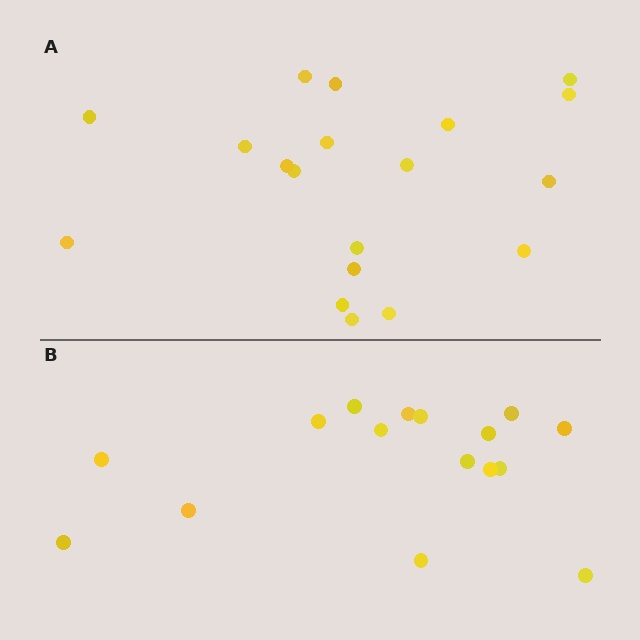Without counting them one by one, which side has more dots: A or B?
Region A (the top region) has more dots.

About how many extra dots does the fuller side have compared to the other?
Region A has just a few more — roughly 2 or 3 more dots than region B.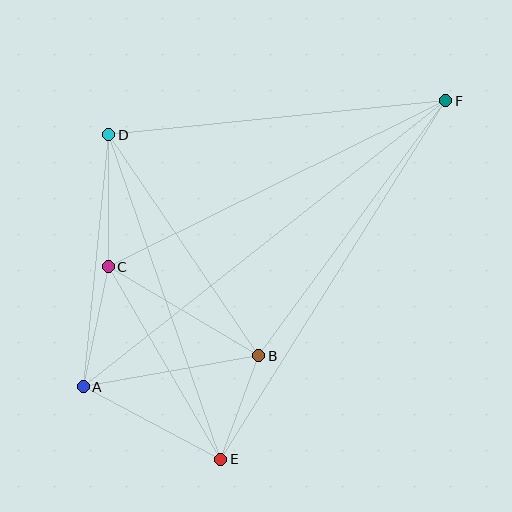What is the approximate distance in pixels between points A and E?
The distance between A and E is approximately 155 pixels.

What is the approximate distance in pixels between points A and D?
The distance between A and D is approximately 253 pixels.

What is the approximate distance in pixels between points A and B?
The distance between A and B is approximately 178 pixels.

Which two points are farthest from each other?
Points A and F are farthest from each other.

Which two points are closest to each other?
Points B and E are closest to each other.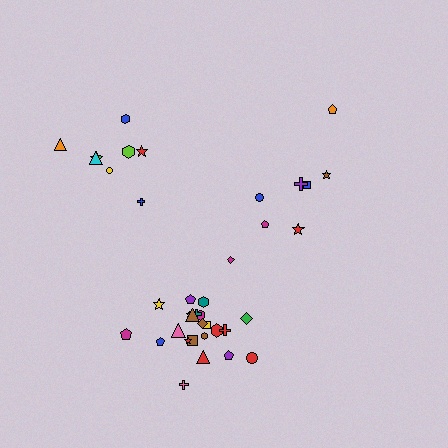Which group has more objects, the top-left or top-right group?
The top-left group.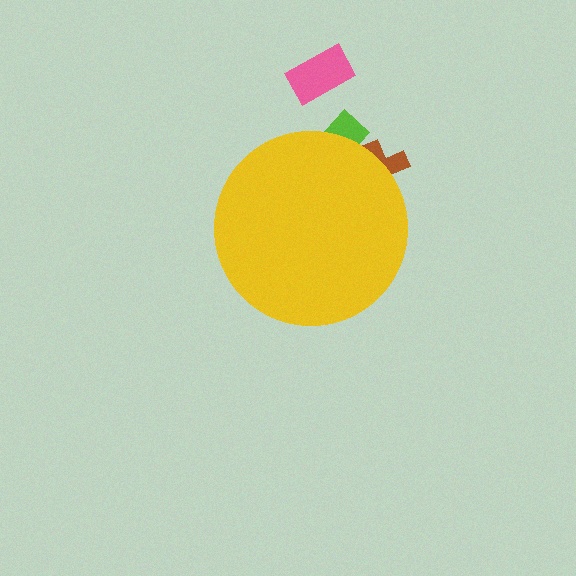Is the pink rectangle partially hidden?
No, the pink rectangle is fully visible.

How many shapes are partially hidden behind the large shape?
2 shapes are partially hidden.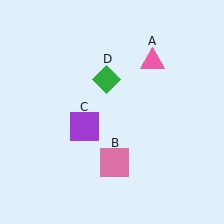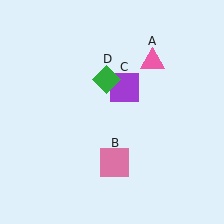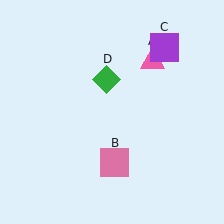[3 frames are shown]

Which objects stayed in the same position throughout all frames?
Pink triangle (object A) and pink square (object B) and green diamond (object D) remained stationary.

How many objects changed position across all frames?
1 object changed position: purple square (object C).